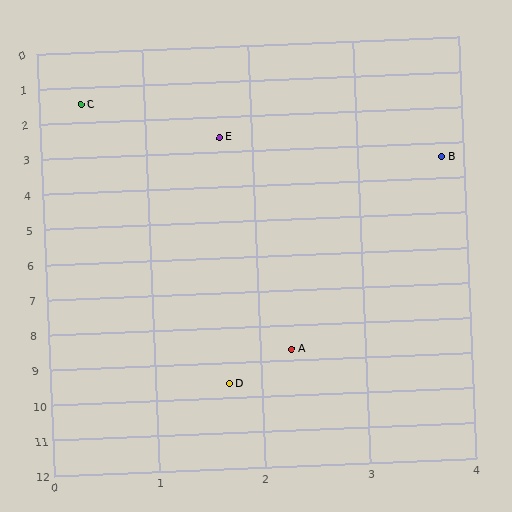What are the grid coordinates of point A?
Point A is at approximately (2.3, 8.7).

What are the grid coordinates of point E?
Point E is at approximately (1.7, 2.6).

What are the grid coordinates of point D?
Point D is at approximately (1.7, 9.6).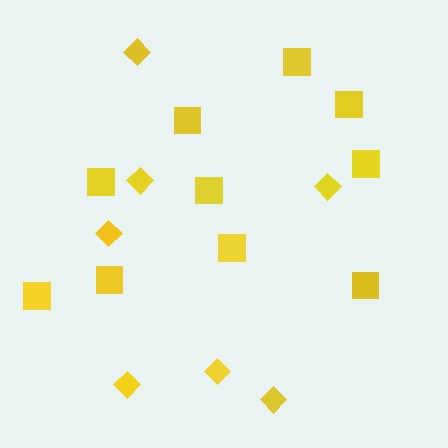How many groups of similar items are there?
There are 2 groups: one group of diamonds (7) and one group of squares (10).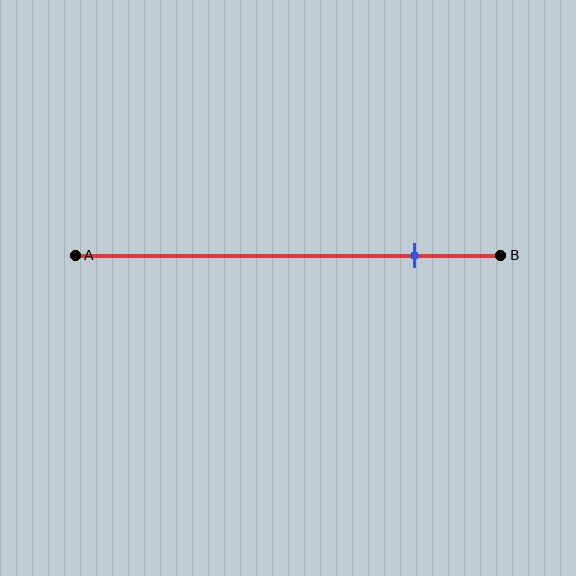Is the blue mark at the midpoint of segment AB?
No, the mark is at about 80% from A, not at the 50% midpoint.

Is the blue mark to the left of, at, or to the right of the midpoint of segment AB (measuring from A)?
The blue mark is to the right of the midpoint of segment AB.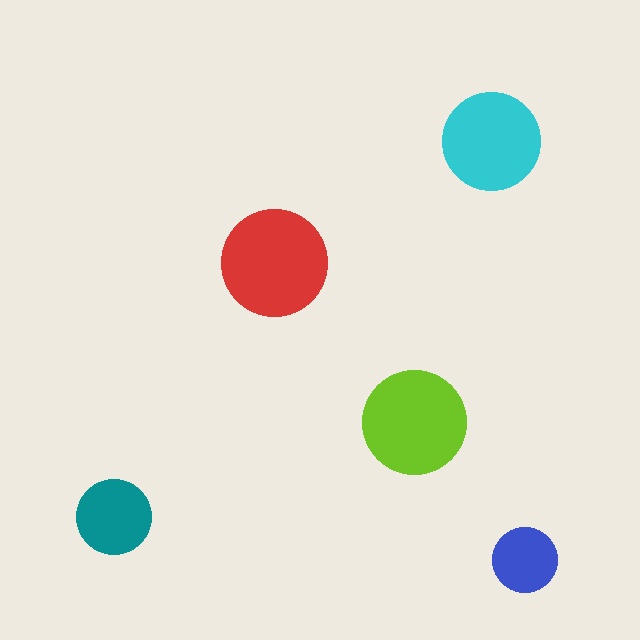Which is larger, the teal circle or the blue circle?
The teal one.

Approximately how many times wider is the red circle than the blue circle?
About 1.5 times wider.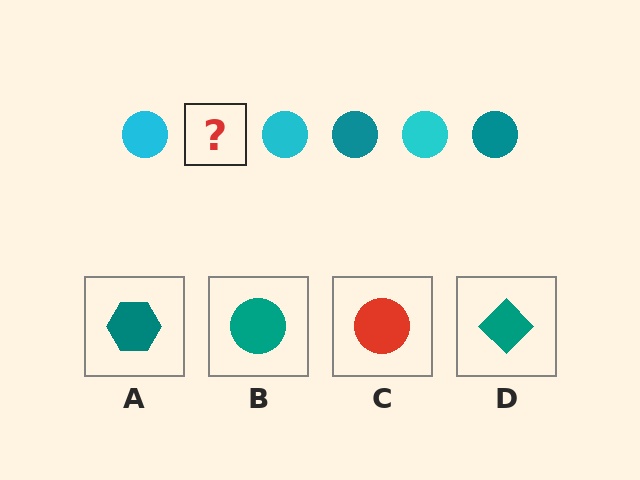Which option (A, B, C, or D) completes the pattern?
B.